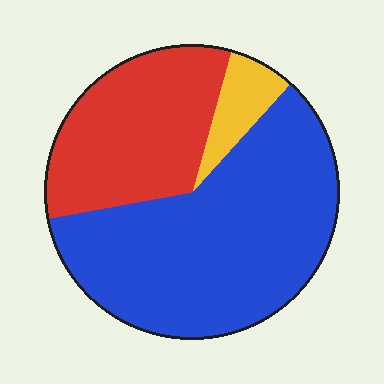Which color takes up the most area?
Blue, at roughly 60%.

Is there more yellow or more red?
Red.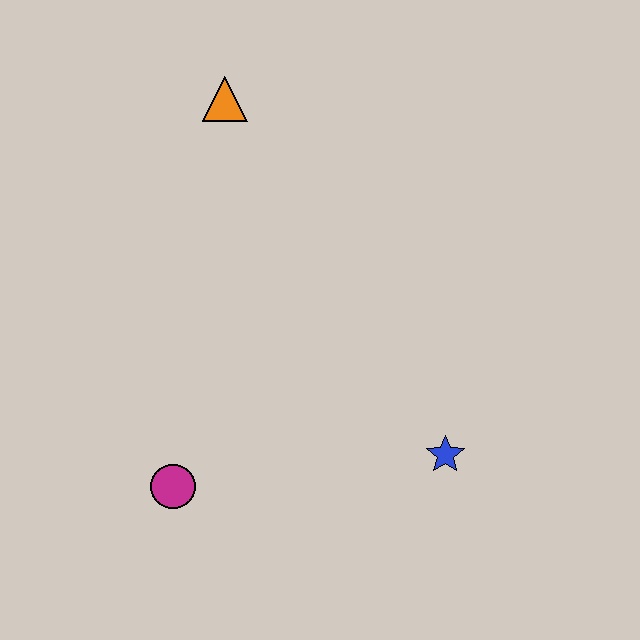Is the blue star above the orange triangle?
No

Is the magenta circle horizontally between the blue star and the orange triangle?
No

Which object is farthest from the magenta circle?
The orange triangle is farthest from the magenta circle.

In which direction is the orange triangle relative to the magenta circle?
The orange triangle is above the magenta circle.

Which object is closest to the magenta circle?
The blue star is closest to the magenta circle.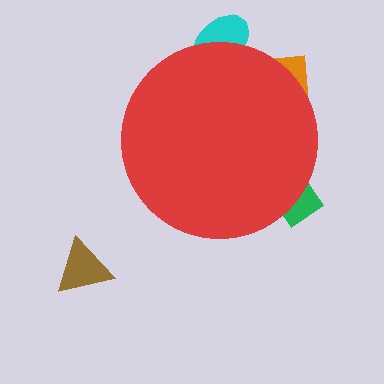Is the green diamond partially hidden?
Yes, the green diamond is partially hidden behind the red circle.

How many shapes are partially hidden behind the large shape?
3 shapes are partially hidden.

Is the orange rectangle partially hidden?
Yes, the orange rectangle is partially hidden behind the red circle.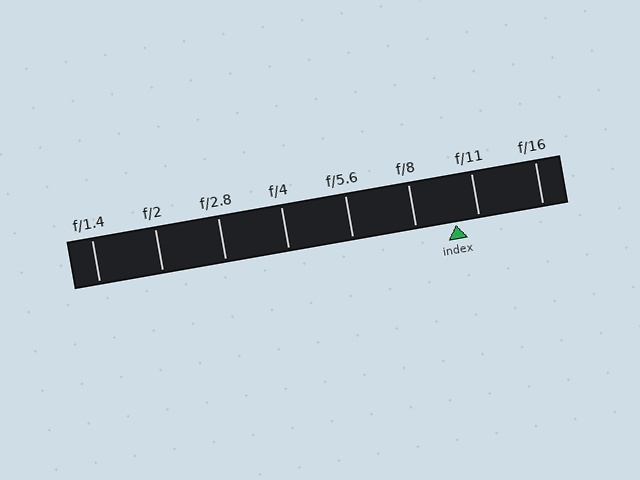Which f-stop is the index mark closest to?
The index mark is closest to f/11.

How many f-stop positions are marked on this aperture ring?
There are 8 f-stop positions marked.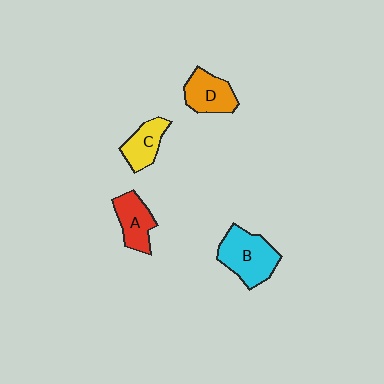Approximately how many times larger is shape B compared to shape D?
Approximately 1.4 times.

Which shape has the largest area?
Shape B (cyan).